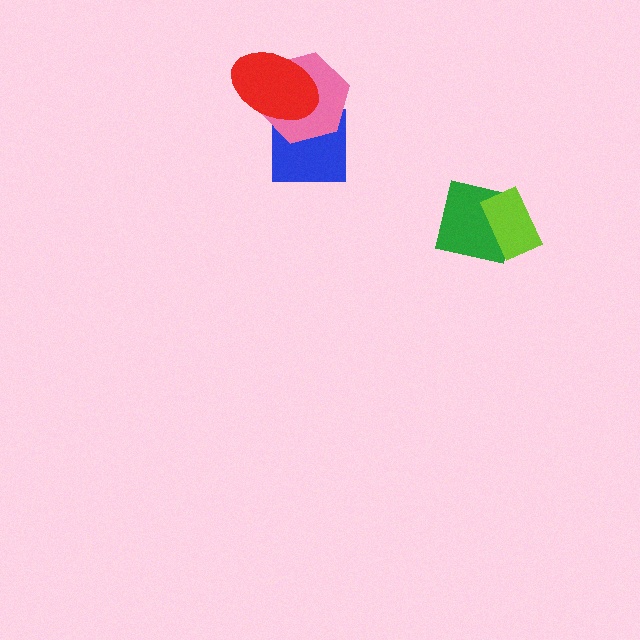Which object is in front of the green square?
The lime rectangle is in front of the green square.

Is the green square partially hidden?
Yes, it is partially covered by another shape.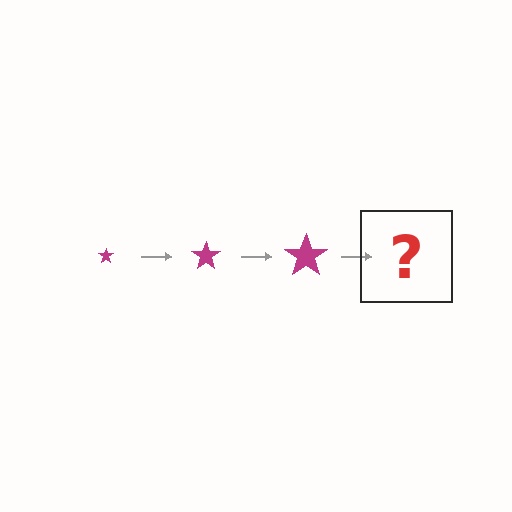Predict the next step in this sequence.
The next step is a magenta star, larger than the previous one.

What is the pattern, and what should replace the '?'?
The pattern is that the star gets progressively larger each step. The '?' should be a magenta star, larger than the previous one.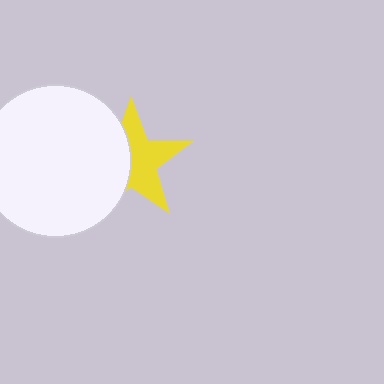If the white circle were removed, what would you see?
You would see the complete yellow star.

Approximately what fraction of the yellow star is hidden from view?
Roughly 44% of the yellow star is hidden behind the white circle.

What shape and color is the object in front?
The object in front is a white circle.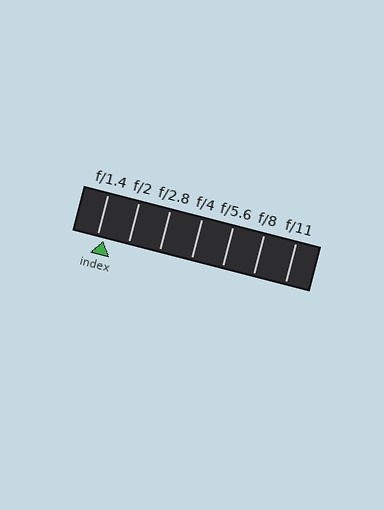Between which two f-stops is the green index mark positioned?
The index mark is between f/1.4 and f/2.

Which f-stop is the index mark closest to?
The index mark is closest to f/1.4.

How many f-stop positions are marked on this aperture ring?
There are 7 f-stop positions marked.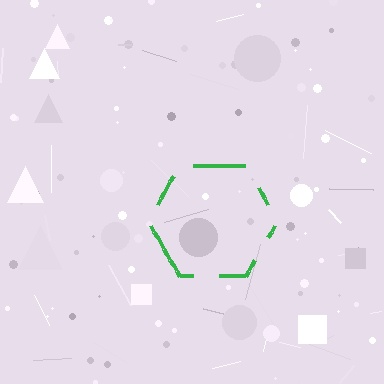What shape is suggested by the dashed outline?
The dashed outline suggests a hexagon.